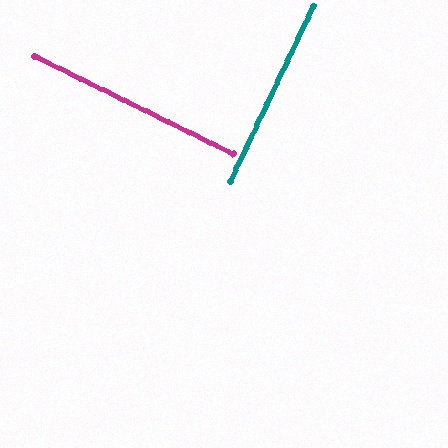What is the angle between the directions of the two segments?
Approximately 89 degrees.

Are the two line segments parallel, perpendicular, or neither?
Perpendicular — they meet at approximately 89°.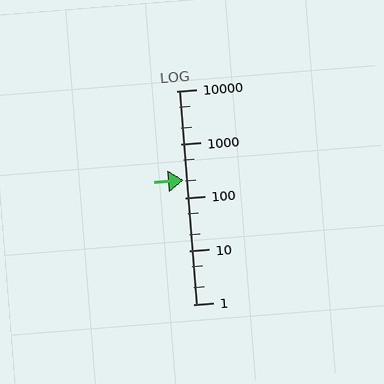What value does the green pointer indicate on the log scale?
The pointer indicates approximately 210.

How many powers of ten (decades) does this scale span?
The scale spans 4 decades, from 1 to 10000.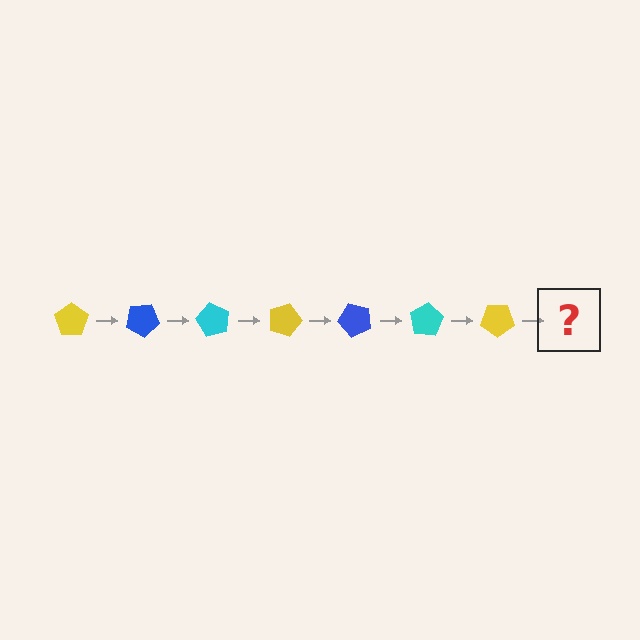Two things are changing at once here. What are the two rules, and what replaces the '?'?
The two rules are that it rotates 30 degrees each step and the color cycles through yellow, blue, and cyan. The '?' should be a blue pentagon, rotated 210 degrees from the start.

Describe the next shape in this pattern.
It should be a blue pentagon, rotated 210 degrees from the start.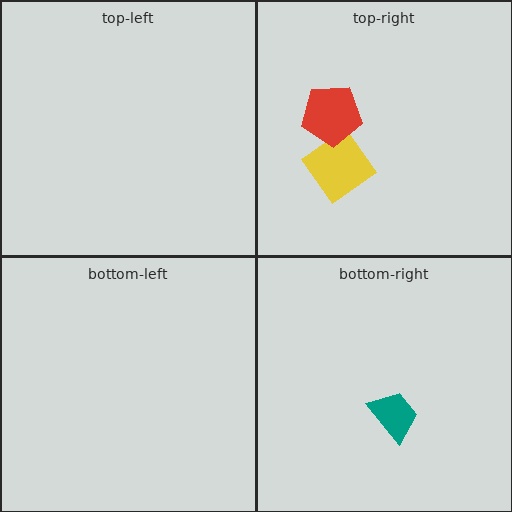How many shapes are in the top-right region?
2.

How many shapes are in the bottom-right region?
1.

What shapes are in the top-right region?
The yellow diamond, the red pentagon.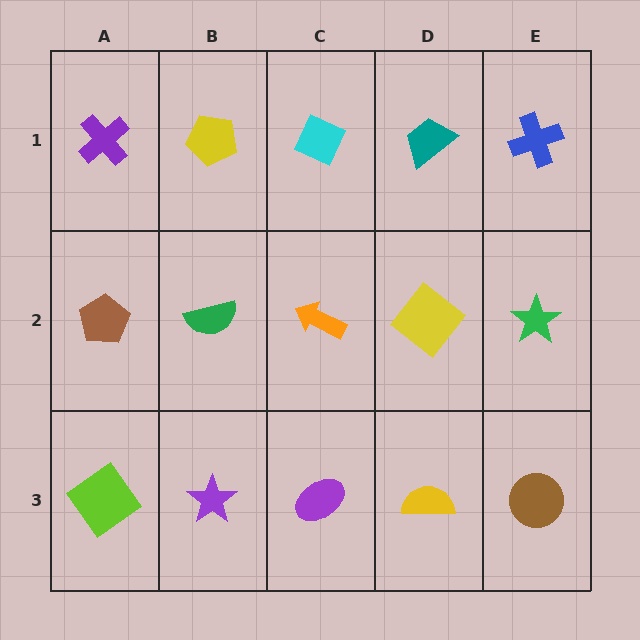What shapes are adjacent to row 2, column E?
A blue cross (row 1, column E), a brown circle (row 3, column E), a yellow diamond (row 2, column D).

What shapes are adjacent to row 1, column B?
A green semicircle (row 2, column B), a purple cross (row 1, column A), a cyan diamond (row 1, column C).